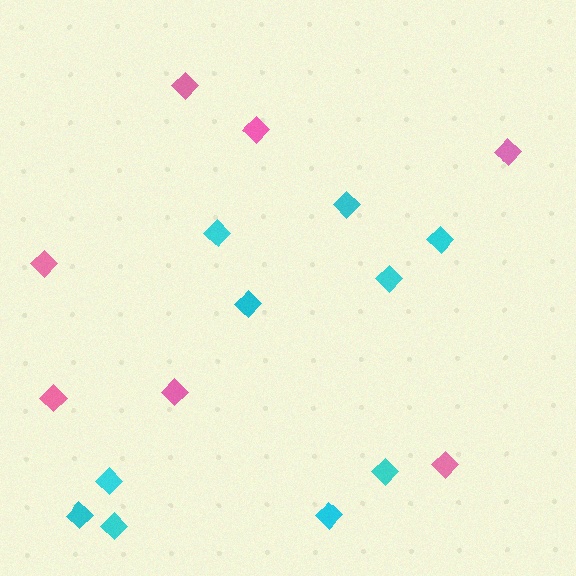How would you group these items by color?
There are 2 groups: one group of cyan diamonds (10) and one group of pink diamonds (7).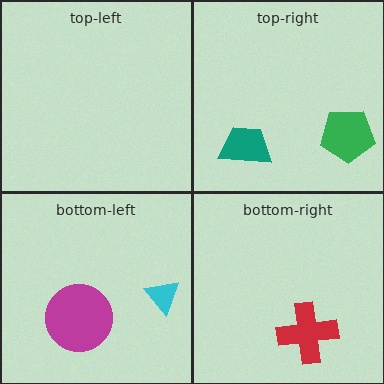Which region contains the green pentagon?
The top-right region.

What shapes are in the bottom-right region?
The red cross.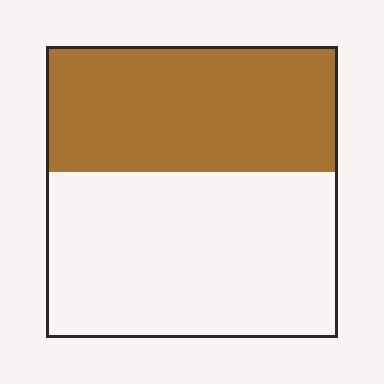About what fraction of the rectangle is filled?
About two fifths (2/5).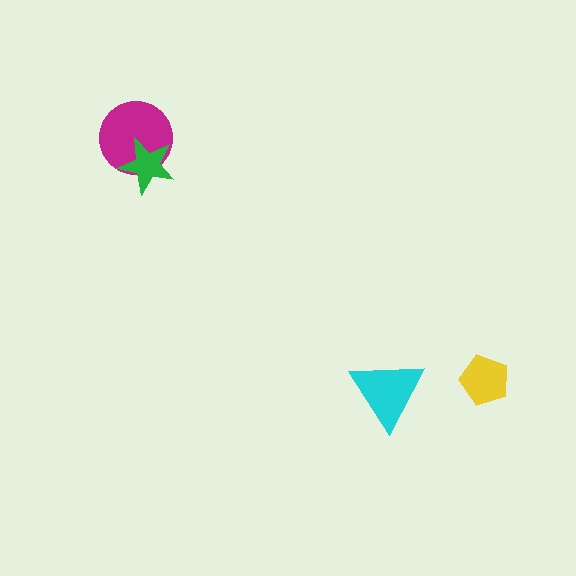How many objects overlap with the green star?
1 object overlaps with the green star.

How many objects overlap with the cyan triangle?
0 objects overlap with the cyan triangle.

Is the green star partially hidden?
No, no other shape covers it.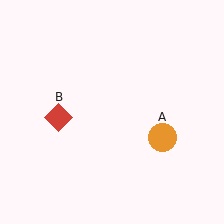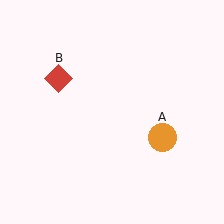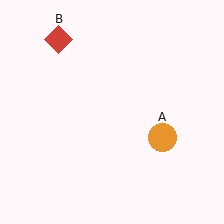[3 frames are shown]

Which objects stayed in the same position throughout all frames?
Orange circle (object A) remained stationary.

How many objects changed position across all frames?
1 object changed position: red diamond (object B).